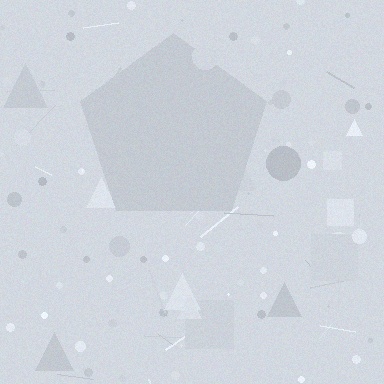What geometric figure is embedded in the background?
A pentagon is embedded in the background.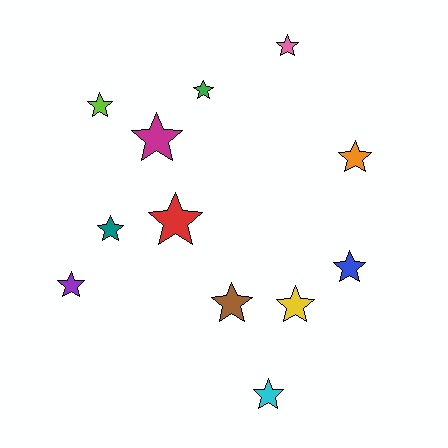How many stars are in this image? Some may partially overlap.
There are 12 stars.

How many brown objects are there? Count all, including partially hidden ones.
There is 1 brown object.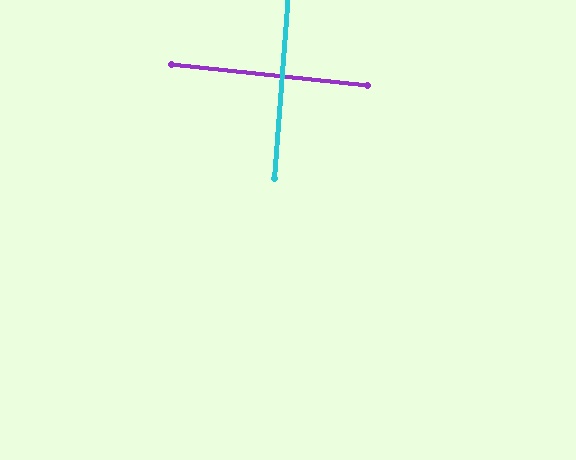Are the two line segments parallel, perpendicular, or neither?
Perpendicular — they meet at approximately 89°.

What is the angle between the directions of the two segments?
Approximately 89 degrees.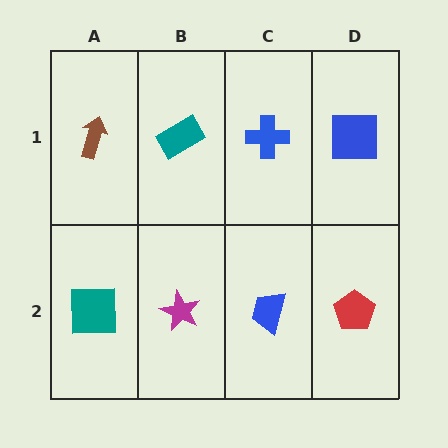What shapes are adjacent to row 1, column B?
A magenta star (row 2, column B), a brown arrow (row 1, column A), a blue cross (row 1, column C).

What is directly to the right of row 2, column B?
A blue trapezoid.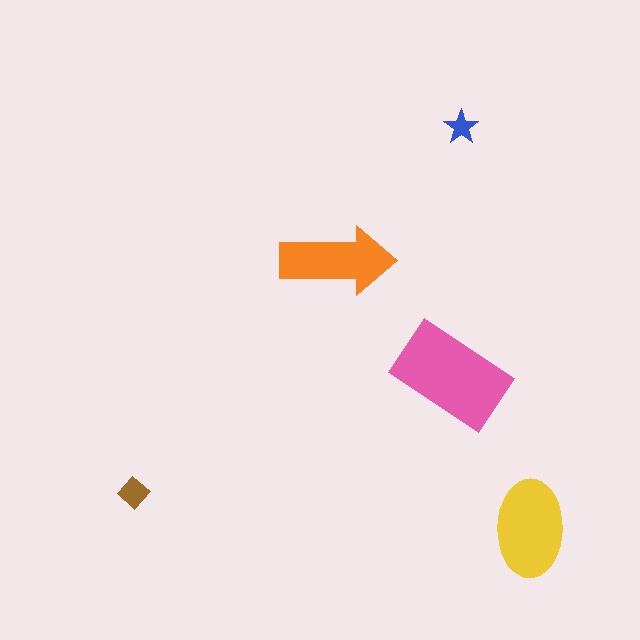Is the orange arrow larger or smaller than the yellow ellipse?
Smaller.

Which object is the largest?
The pink rectangle.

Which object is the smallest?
The blue star.